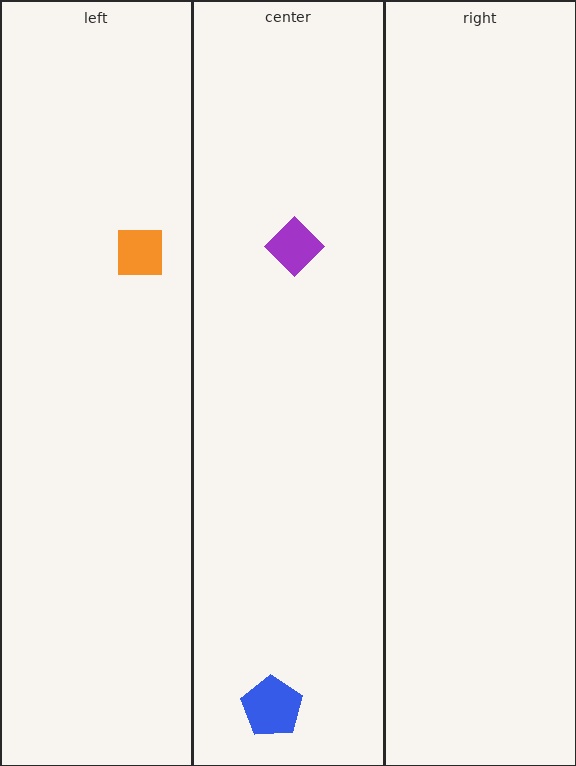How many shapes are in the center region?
2.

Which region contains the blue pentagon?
The center region.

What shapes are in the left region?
The orange square.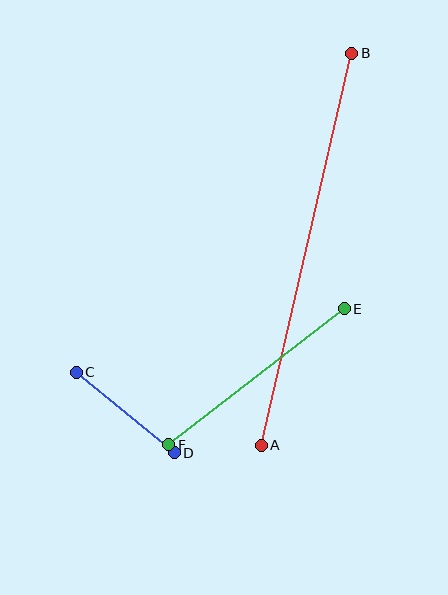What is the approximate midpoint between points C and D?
The midpoint is at approximately (125, 412) pixels.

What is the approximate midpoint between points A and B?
The midpoint is at approximately (307, 249) pixels.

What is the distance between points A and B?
The distance is approximately 402 pixels.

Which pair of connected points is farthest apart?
Points A and B are farthest apart.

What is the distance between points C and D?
The distance is approximately 127 pixels.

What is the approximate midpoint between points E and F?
The midpoint is at approximately (257, 377) pixels.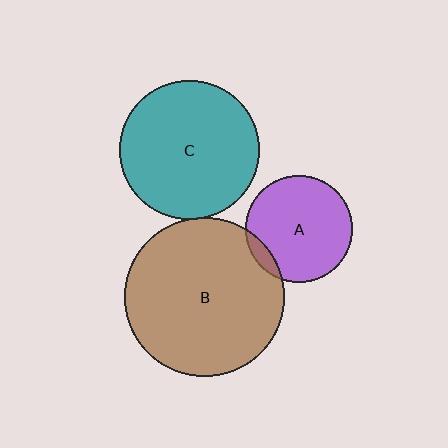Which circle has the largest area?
Circle B (brown).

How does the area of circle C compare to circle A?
Approximately 1.7 times.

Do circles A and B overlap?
Yes.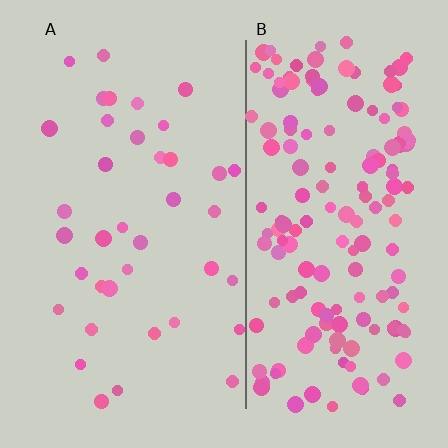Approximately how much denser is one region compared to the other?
Approximately 4.2× — region B over region A.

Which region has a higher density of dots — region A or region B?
B (the right).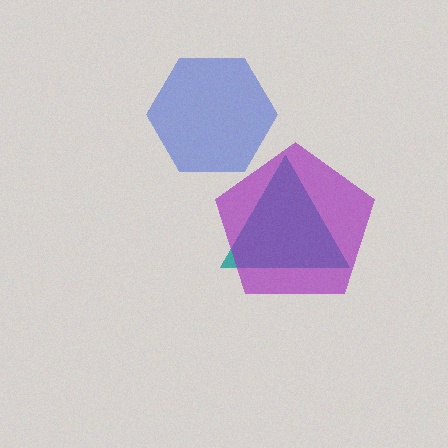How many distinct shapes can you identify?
There are 3 distinct shapes: a teal triangle, a blue hexagon, a purple pentagon.